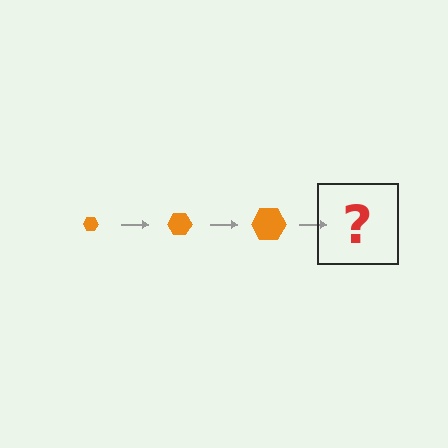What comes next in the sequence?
The next element should be an orange hexagon, larger than the previous one.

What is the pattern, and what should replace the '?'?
The pattern is that the hexagon gets progressively larger each step. The '?' should be an orange hexagon, larger than the previous one.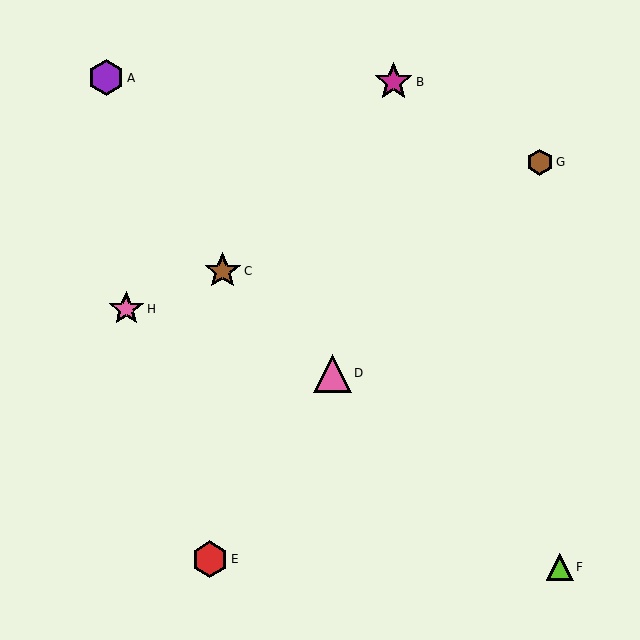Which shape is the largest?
The magenta star (labeled B) is the largest.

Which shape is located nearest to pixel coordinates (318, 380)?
The pink triangle (labeled D) at (332, 373) is nearest to that location.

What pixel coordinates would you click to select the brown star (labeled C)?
Click at (223, 271) to select the brown star C.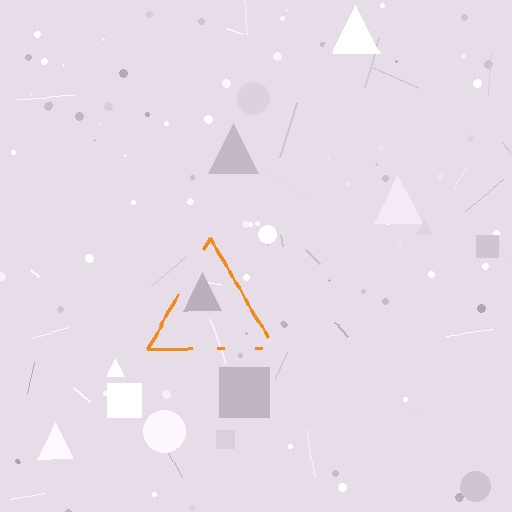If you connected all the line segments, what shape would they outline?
They would outline a triangle.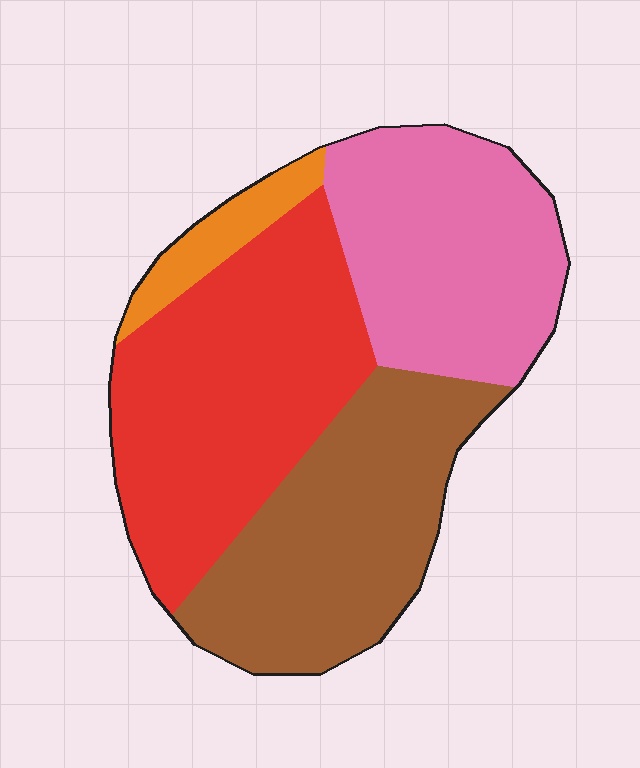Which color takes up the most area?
Red, at roughly 35%.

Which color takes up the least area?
Orange, at roughly 5%.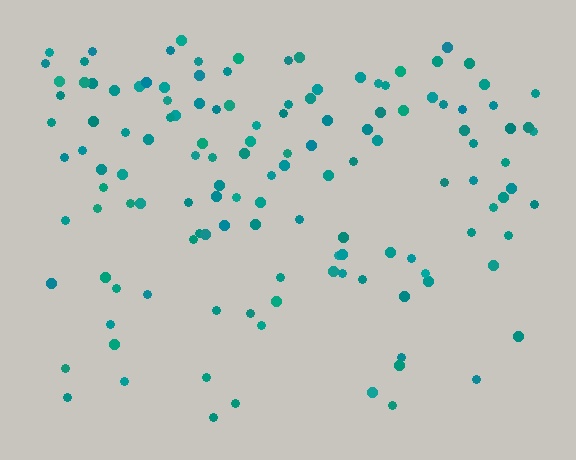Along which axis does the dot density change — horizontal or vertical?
Vertical.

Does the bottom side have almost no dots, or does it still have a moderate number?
Still a moderate number, just noticeably fewer than the top.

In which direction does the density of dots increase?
From bottom to top, with the top side densest.